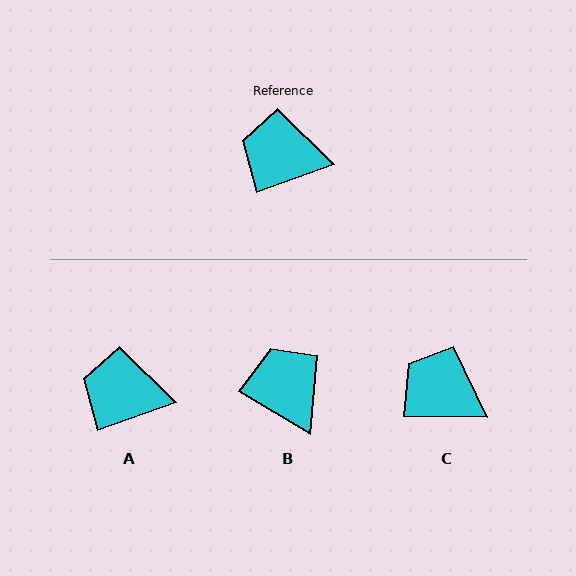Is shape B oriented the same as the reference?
No, it is off by about 51 degrees.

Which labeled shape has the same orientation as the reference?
A.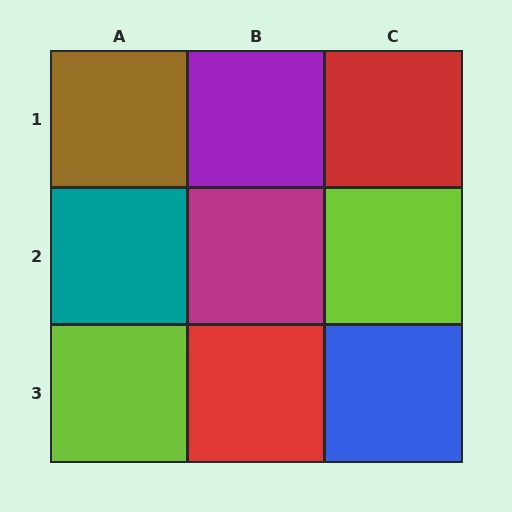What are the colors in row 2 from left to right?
Teal, magenta, lime.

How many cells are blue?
1 cell is blue.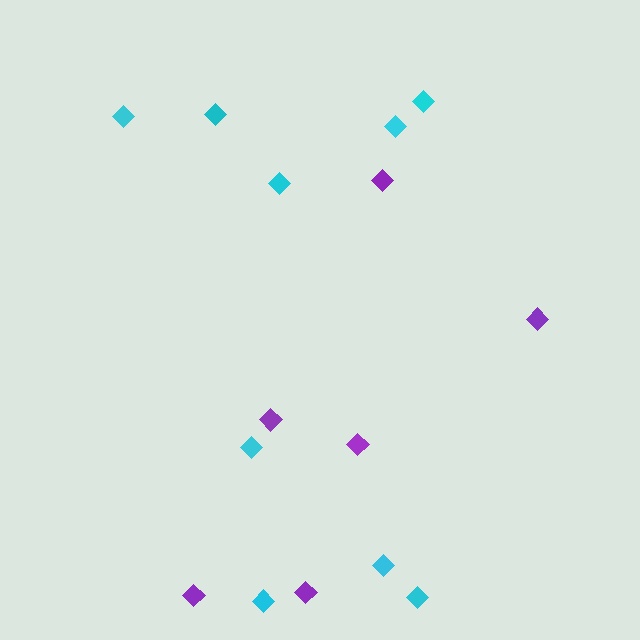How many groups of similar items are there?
There are 2 groups: one group of cyan diamonds (9) and one group of purple diamonds (6).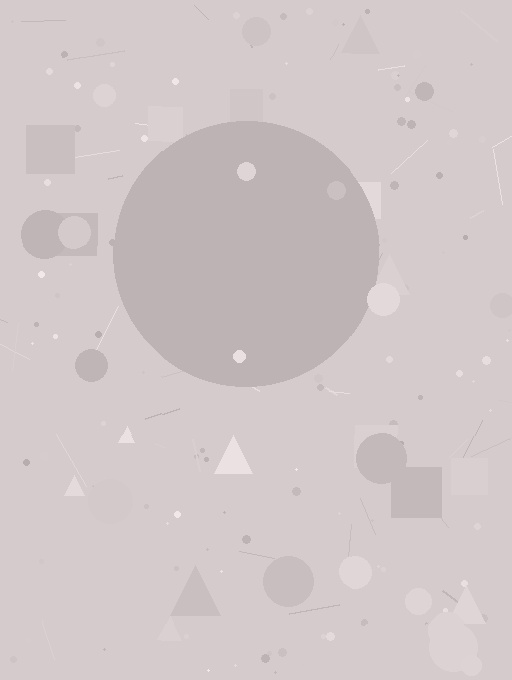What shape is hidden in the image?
A circle is hidden in the image.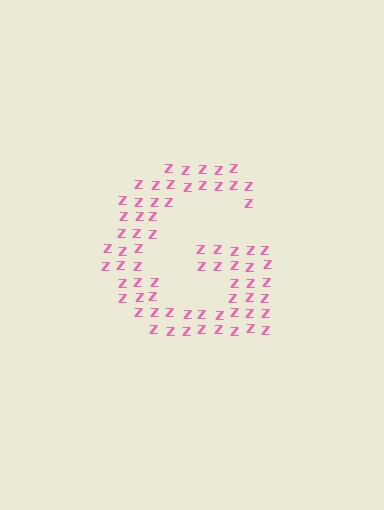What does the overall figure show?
The overall figure shows the letter G.